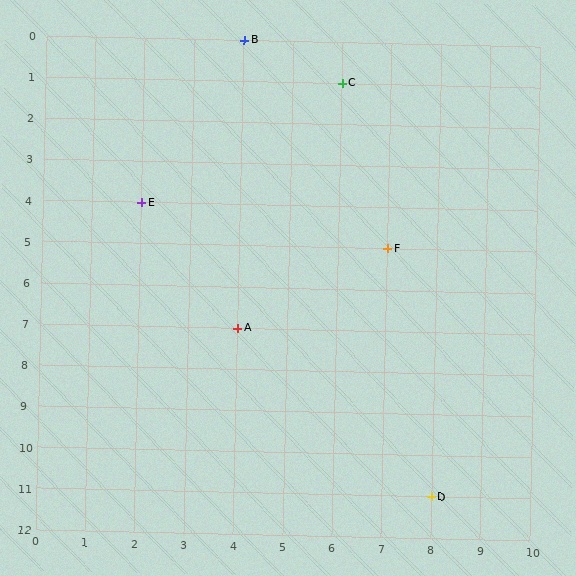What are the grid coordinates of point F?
Point F is at grid coordinates (7, 5).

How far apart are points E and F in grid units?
Points E and F are 5 columns and 1 row apart (about 5.1 grid units diagonally).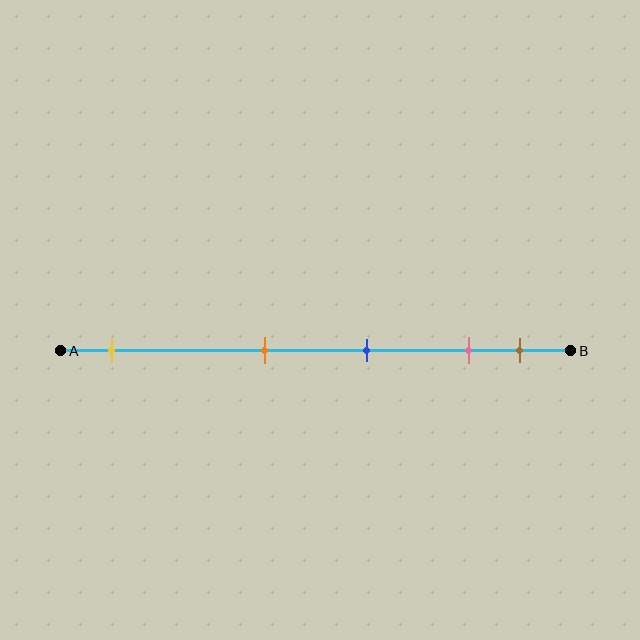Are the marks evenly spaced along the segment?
No, the marks are not evenly spaced.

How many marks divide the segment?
There are 5 marks dividing the segment.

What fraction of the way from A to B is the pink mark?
The pink mark is approximately 80% (0.8) of the way from A to B.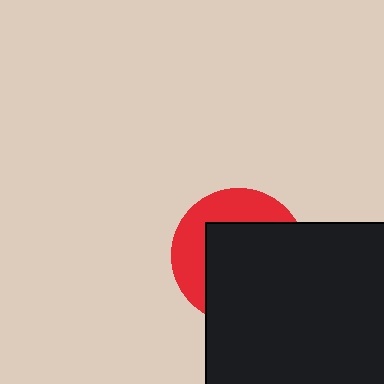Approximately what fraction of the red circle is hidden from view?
Roughly 63% of the red circle is hidden behind the black square.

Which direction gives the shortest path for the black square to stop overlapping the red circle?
Moving toward the lower-right gives the shortest separation.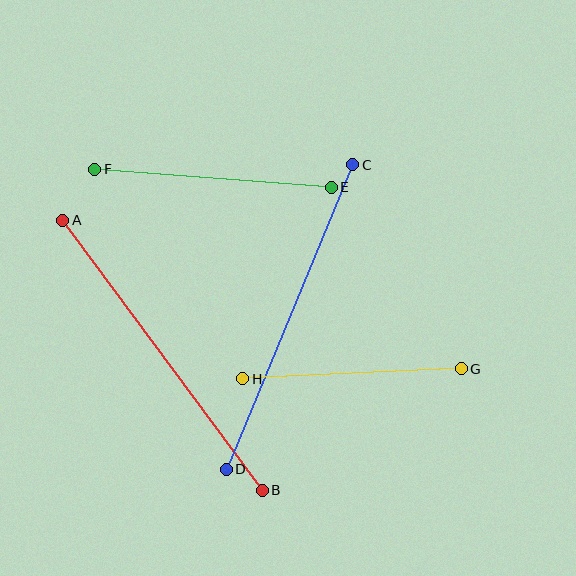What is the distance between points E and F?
The distance is approximately 237 pixels.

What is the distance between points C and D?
The distance is approximately 330 pixels.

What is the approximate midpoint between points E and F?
The midpoint is at approximately (213, 178) pixels.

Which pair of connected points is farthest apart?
Points A and B are farthest apart.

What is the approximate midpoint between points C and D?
The midpoint is at approximately (289, 317) pixels.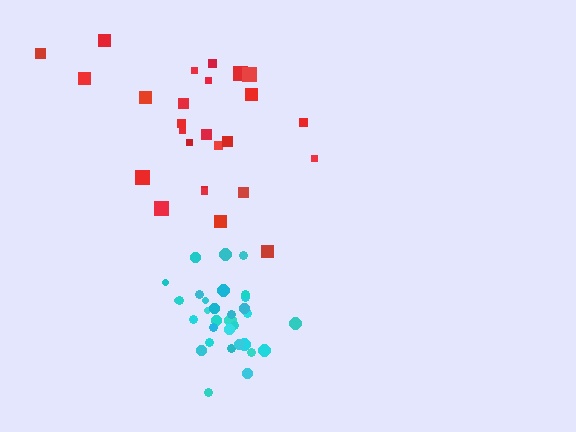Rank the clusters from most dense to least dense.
cyan, red.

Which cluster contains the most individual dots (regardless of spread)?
Cyan (32).